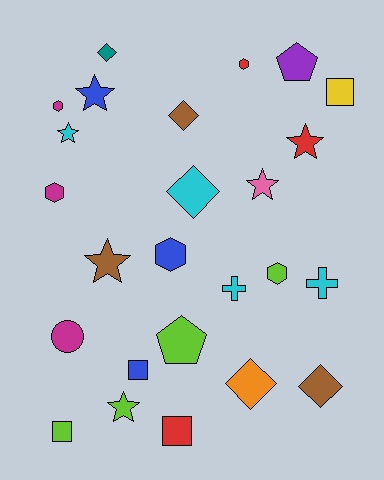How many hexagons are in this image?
There are 5 hexagons.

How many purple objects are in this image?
There is 1 purple object.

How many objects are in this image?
There are 25 objects.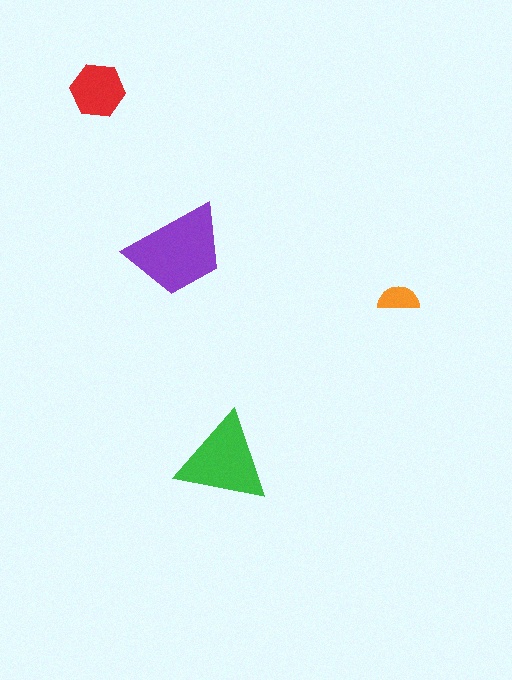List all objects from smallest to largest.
The orange semicircle, the red hexagon, the green triangle, the purple trapezoid.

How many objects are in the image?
There are 4 objects in the image.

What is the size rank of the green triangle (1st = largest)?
2nd.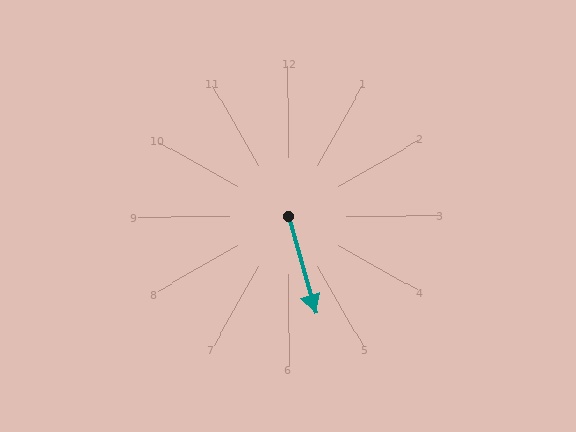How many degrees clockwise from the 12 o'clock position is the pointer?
Approximately 164 degrees.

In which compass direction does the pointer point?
South.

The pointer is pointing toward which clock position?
Roughly 5 o'clock.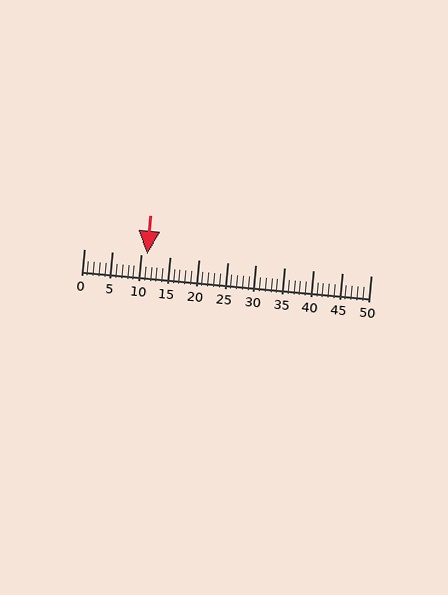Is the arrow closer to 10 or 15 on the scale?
The arrow is closer to 10.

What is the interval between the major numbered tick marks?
The major tick marks are spaced 5 units apart.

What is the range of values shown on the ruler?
The ruler shows values from 0 to 50.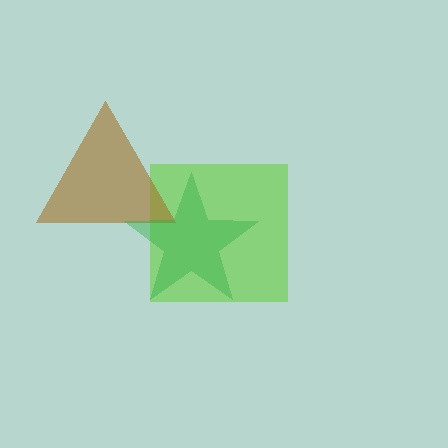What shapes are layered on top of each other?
The layered shapes are: a lime square, a brown triangle, a green star.